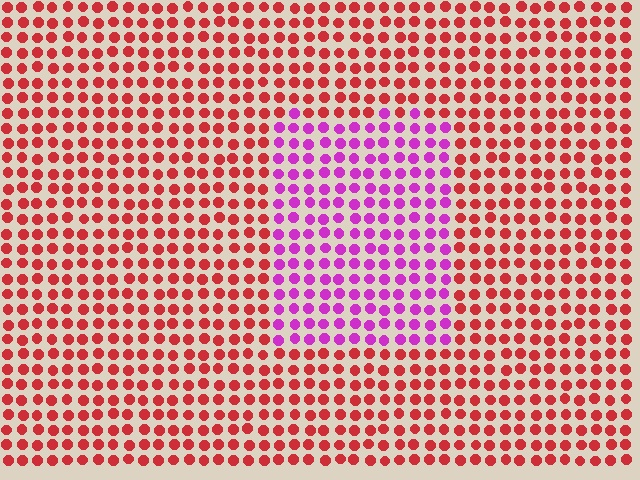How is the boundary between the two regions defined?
The boundary is defined purely by a slight shift in hue (about 55 degrees). Spacing, size, and orientation are identical on both sides.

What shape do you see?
I see a rectangle.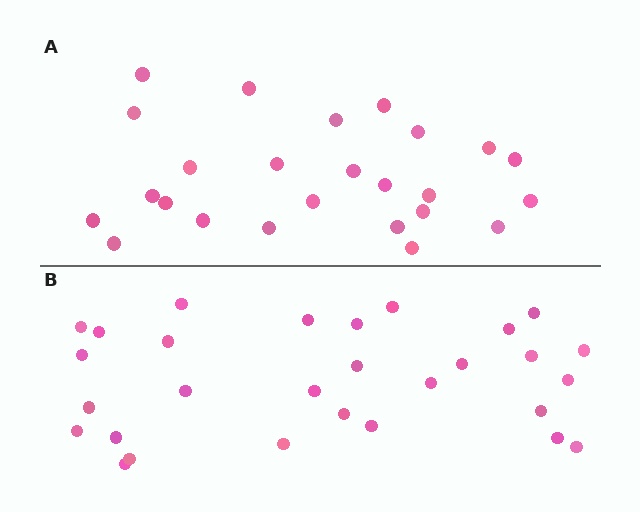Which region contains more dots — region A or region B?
Region B (the bottom region) has more dots.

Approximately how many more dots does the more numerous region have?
Region B has about 4 more dots than region A.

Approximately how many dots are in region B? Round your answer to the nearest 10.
About 30 dots. (The exact count is 29, which rounds to 30.)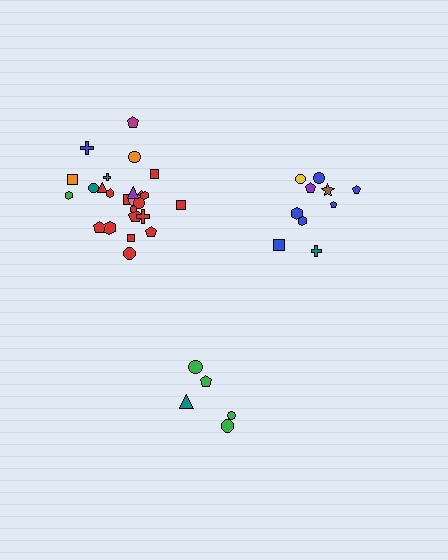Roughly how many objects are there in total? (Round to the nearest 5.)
Roughly 40 objects in total.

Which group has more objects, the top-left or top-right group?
The top-left group.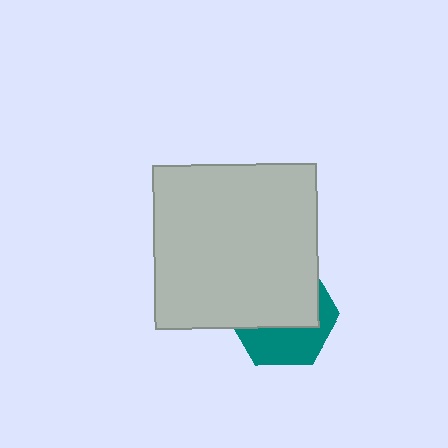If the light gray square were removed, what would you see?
You would see the complete teal hexagon.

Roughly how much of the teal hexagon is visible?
A small part of it is visible (roughly 40%).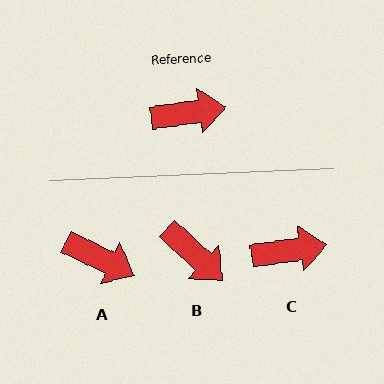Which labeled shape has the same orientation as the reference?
C.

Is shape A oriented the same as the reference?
No, it is off by about 34 degrees.